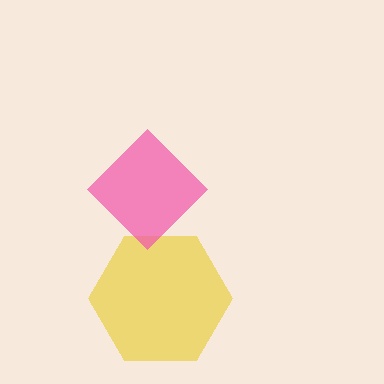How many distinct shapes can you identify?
There are 2 distinct shapes: a yellow hexagon, a pink diamond.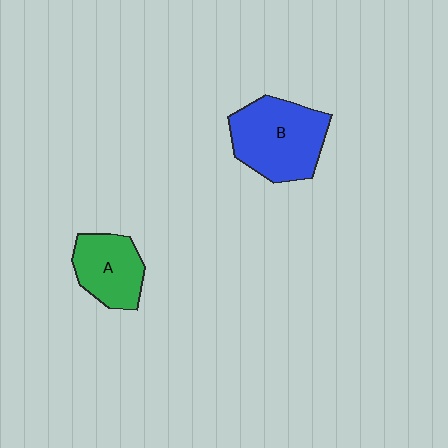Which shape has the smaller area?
Shape A (green).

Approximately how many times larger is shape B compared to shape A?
Approximately 1.5 times.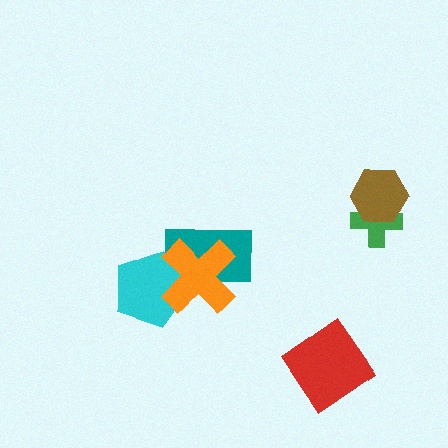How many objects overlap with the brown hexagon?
1 object overlaps with the brown hexagon.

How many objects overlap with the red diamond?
0 objects overlap with the red diamond.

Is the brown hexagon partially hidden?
No, no other shape covers it.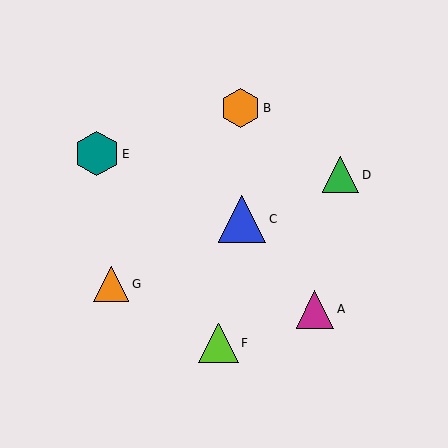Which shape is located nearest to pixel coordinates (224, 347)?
The lime triangle (labeled F) at (218, 343) is nearest to that location.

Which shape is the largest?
The blue triangle (labeled C) is the largest.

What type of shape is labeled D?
Shape D is a green triangle.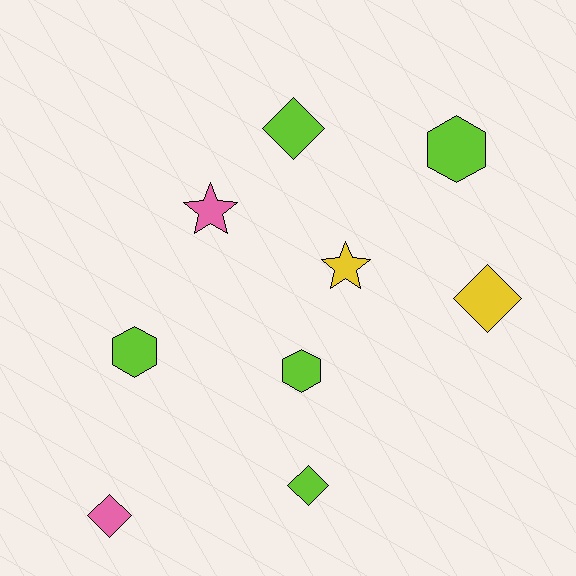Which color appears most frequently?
Lime, with 5 objects.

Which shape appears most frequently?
Diamond, with 4 objects.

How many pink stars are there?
There is 1 pink star.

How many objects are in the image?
There are 9 objects.